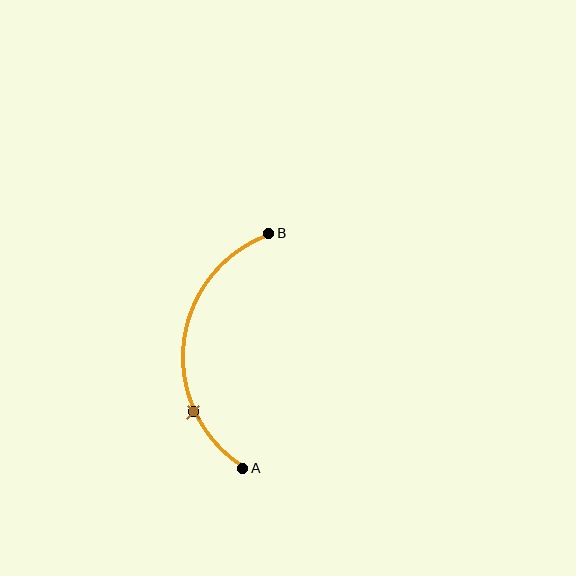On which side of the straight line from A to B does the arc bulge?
The arc bulges to the left of the straight line connecting A and B.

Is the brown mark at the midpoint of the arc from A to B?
No. The brown mark lies on the arc but is closer to endpoint A. The arc midpoint would be at the point on the curve equidistant along the arc from both A and B.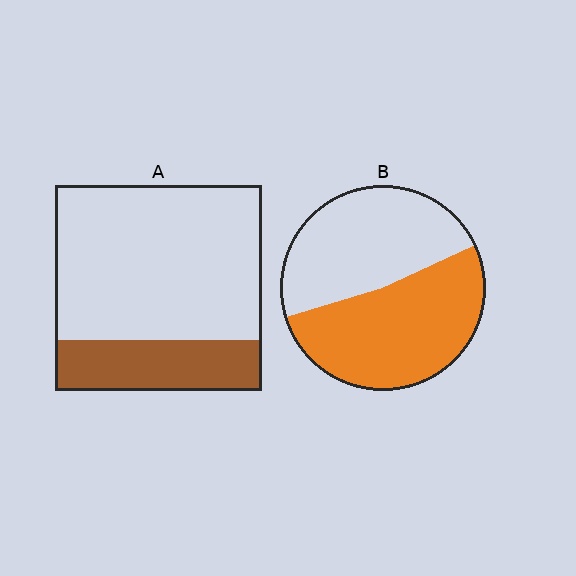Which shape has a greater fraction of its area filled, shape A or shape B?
Shape B.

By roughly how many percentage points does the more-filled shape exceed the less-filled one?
By roughly 30 percentage points (B over A).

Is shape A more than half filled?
No.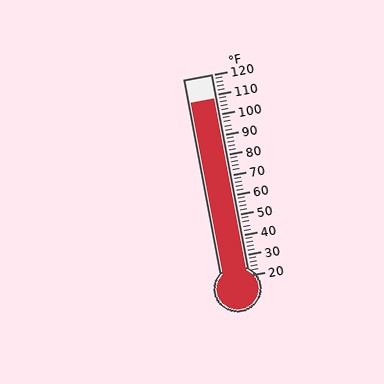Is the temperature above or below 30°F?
The temperature is above 30°F.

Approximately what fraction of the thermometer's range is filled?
The thermometer is filled to approximately 90% of its range.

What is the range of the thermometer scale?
The thermometer scale ranges from 20°F to 120°F.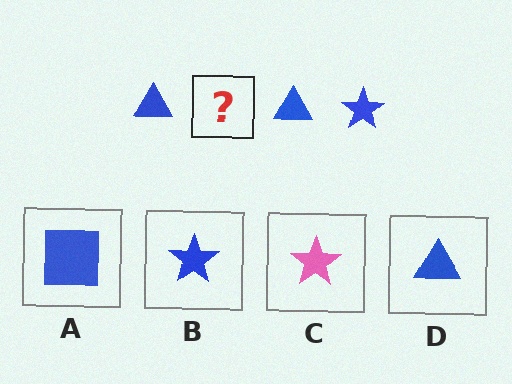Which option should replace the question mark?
Option B.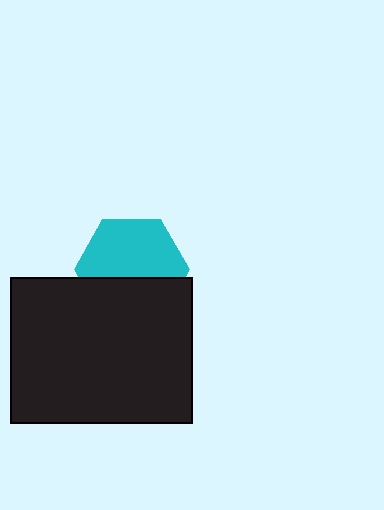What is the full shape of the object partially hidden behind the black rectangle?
The partially hidden object is a cyan hexagon.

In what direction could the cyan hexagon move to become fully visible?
The cyan hexagon could move up. That would shift it out from behind the black rectangle entirely.